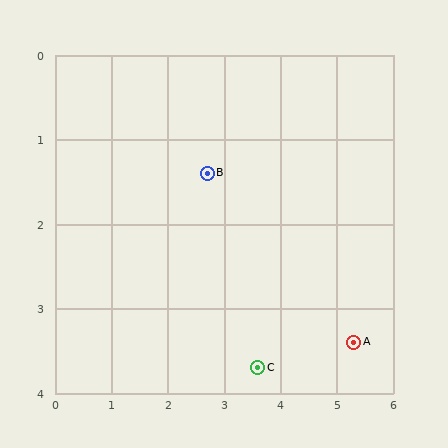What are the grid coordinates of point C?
Point C is at approximately (3.6, 3.7).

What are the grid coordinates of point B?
Point B is at approximately (2.7, 1.4).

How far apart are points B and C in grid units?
Points B and C are about 2.5 grid units apart.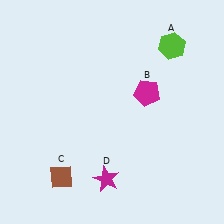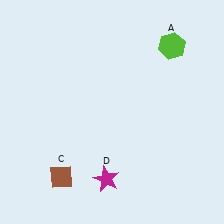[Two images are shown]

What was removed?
The magenta pentagon (B) was removed in Image 2.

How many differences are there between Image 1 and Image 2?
There is 1 difference between the two images.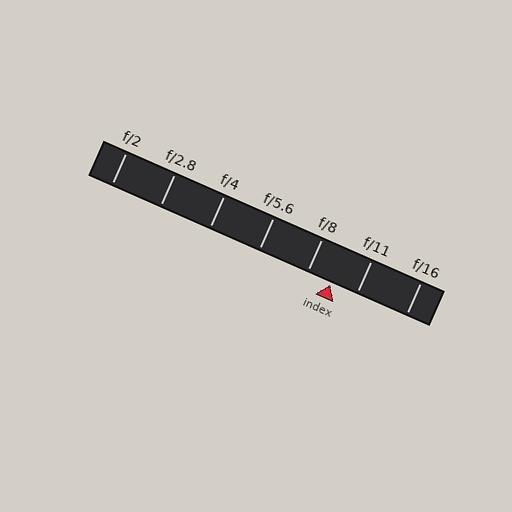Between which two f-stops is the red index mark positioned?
The index mark is between f/8 and f/11.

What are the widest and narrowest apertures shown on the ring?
The widest aperture shown is f/2 and the narrowest is f/16.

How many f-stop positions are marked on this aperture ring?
There are 7 f-stop positions marked.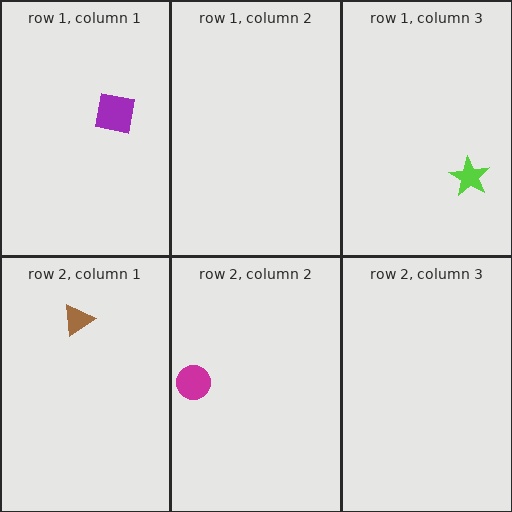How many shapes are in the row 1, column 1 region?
1.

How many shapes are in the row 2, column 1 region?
1.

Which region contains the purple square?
The row 1, column 1 region.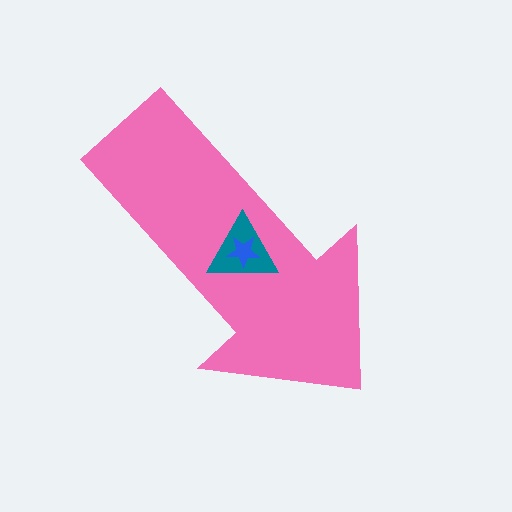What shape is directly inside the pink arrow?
The teal triangle.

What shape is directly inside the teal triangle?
The blue star.